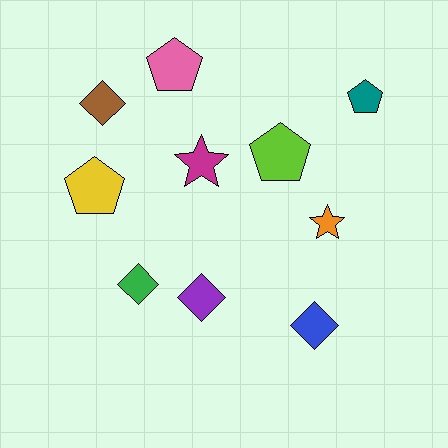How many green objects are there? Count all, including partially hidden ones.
There is 1 green object.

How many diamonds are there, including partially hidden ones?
There are 4 diamonds.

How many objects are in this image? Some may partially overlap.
There are 10 objects.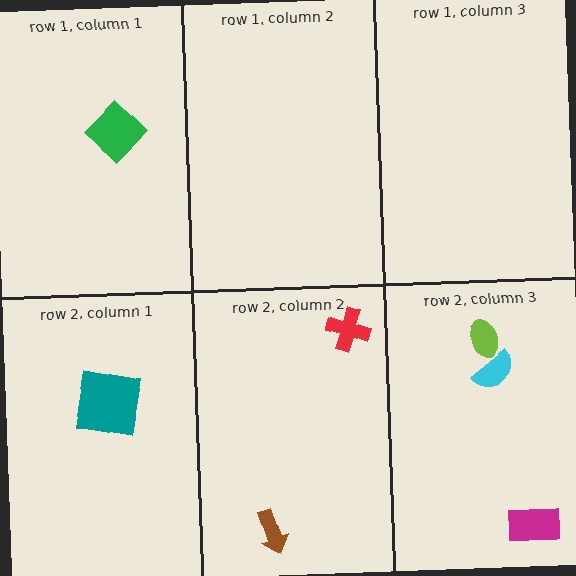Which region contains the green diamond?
The row 1, column 1 region.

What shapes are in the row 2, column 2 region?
The red cross, the brown arrow.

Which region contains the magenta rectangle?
The row 2, column 3 region.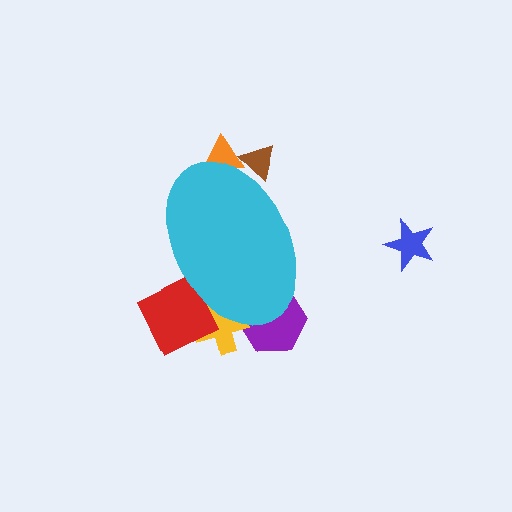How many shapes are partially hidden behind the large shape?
5 shapes are partially hidden.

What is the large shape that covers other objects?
A cyan ellipse.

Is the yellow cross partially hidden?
Yes, the yellow cross is partially hidden behind the cyan ellipse.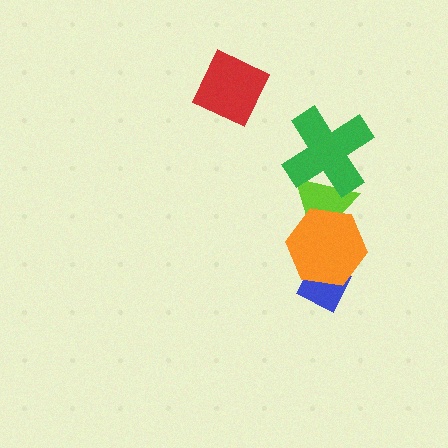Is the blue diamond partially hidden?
Yes, it is partially covered by another shape.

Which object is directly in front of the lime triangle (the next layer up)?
The green cross is directly in front of the lime triangle.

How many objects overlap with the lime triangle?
2 objects overlap with the lime triangle.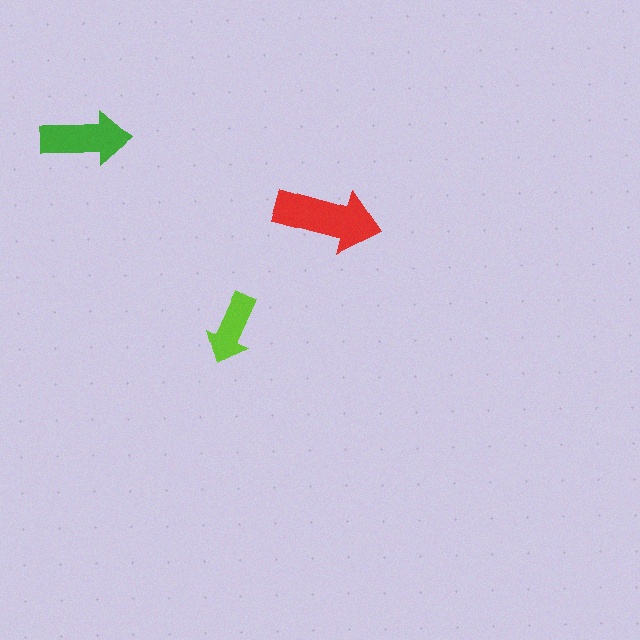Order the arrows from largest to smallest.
the red one, the green one, the lime one.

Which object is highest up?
The green arrow is topmost.